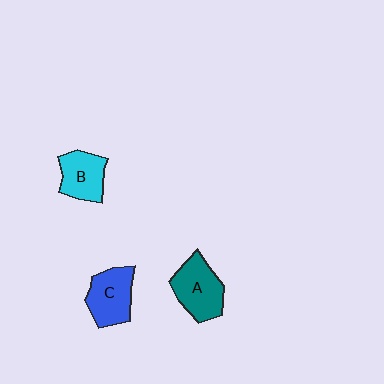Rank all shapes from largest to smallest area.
From largest to smallest: A (teal), C (blue), B (cyan).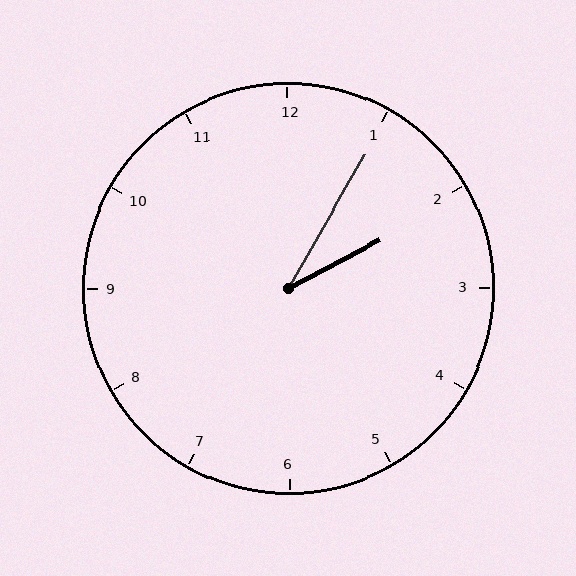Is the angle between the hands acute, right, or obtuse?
It is acute.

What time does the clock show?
2:05.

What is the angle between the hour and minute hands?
Approximately 32 degrees.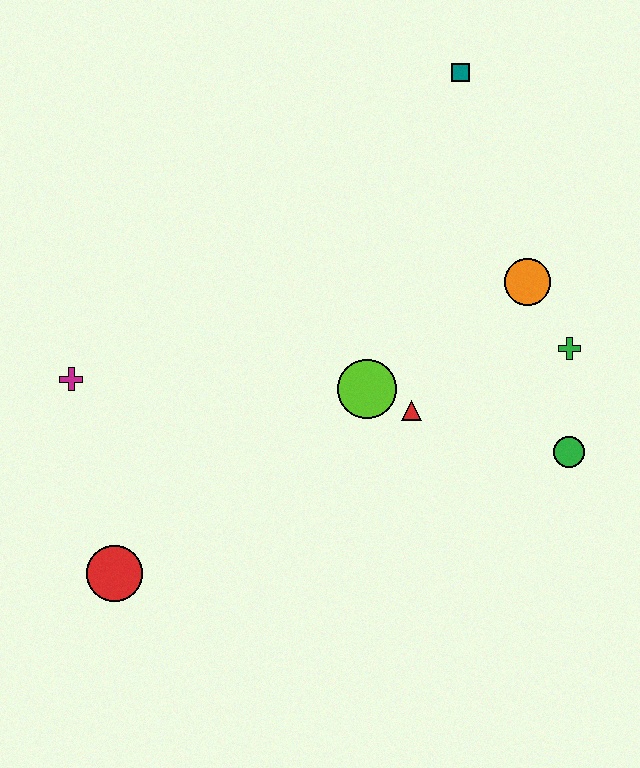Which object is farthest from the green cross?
The red circle is farthest from the green cross.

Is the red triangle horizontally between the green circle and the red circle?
Yes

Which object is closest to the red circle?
The magenta cross is closest to the red circle.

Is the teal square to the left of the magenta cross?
No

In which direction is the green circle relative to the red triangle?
The green circle is to the right of the red triangle.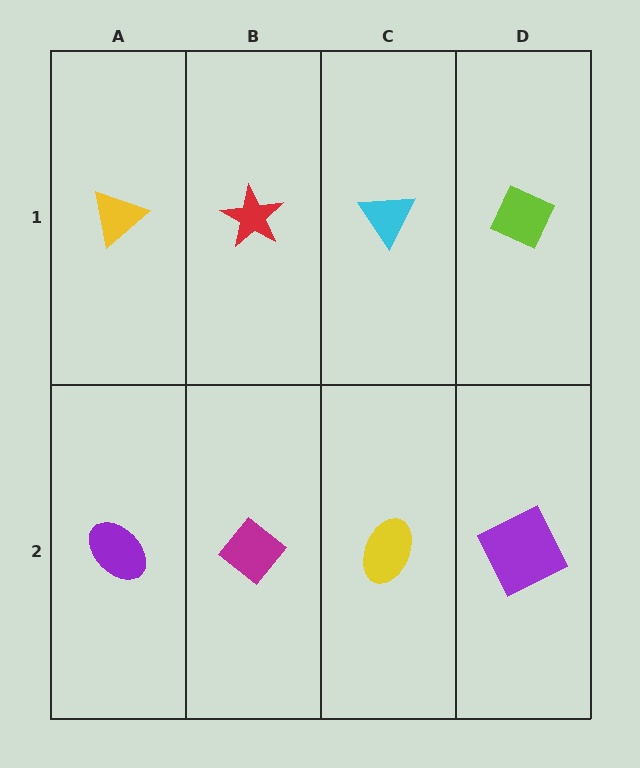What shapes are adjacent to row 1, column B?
A magenta diamond (row 2, column B), a yellow triangle (row 1, column A), a cyan triangle (row 1, column C).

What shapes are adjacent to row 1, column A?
A purple ellipse (row 2, column A), a red star (row 1, column B).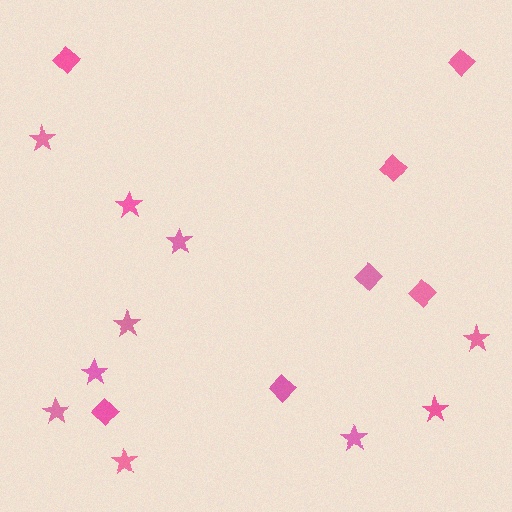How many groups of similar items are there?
There are 2 groups: one group of diamonds (7) and one group of stars (10).